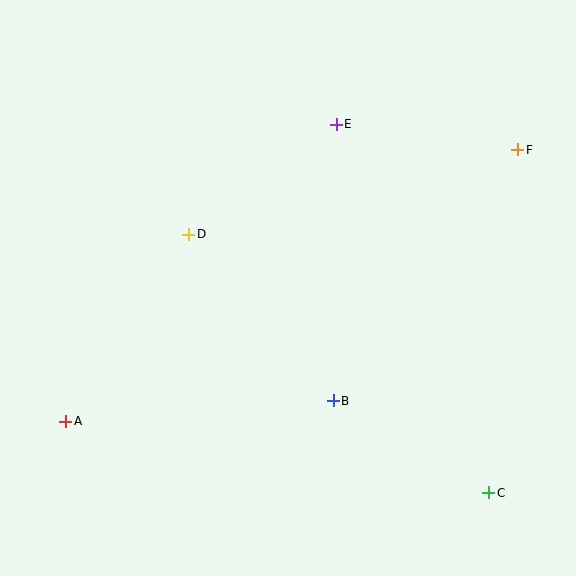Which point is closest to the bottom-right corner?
Point C is closest to the bottom-right corner.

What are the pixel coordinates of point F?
Point F is at (517, 150).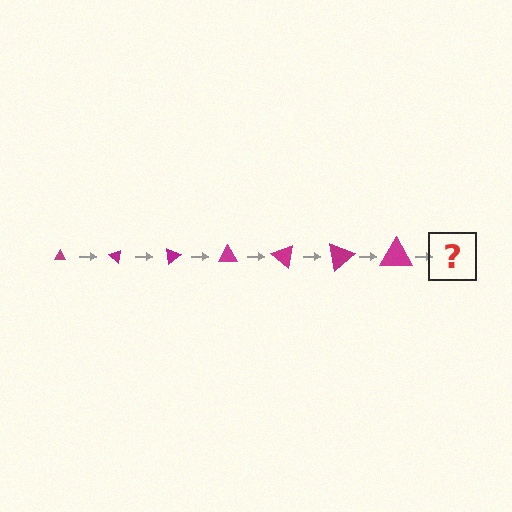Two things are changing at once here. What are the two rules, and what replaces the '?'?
The two rules are that the triangle grows larger each step and it rotates 40 degrees each step. The '?' should be a triangle, larger than the previous one and rotated 280 degrees from the start.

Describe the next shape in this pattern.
It should be a triangle, larger than the previous one and rotated 280 degrees from the start.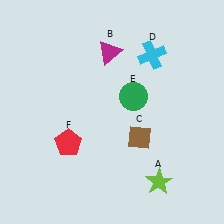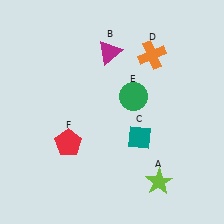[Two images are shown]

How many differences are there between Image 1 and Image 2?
There are 2 differences between the two images.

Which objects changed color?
C changed from brown to teal. D changed from cyan to orange.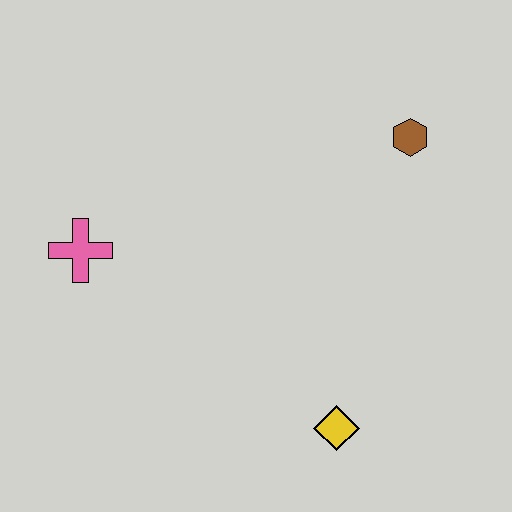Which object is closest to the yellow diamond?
The brown hexagon is closest to the yellow diamond.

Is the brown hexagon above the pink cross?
Yes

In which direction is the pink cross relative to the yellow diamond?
The pink cross is to the left of the yellow diamond.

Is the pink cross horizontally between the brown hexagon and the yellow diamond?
No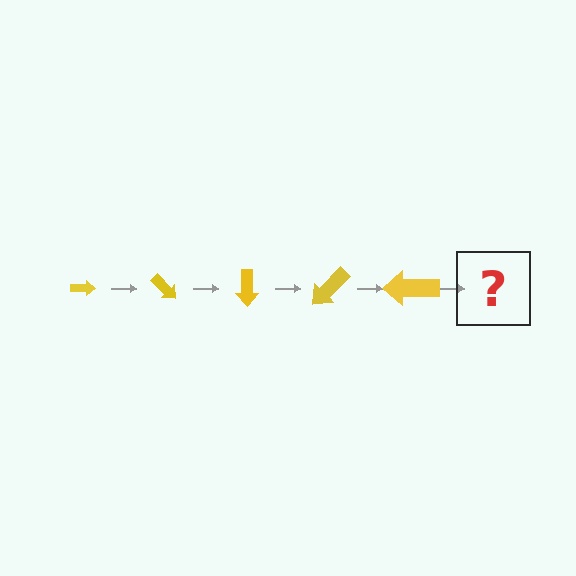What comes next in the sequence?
The next element should be an arrow, larger than the previous one and rotated 225 degrees from the start.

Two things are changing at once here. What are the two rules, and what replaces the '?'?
The two rules are that the arrow grows larger each step and it rotates 45 degrees each step. The '?' should be an arrow, larger than the previous one and rotated 225 degrees from the start.